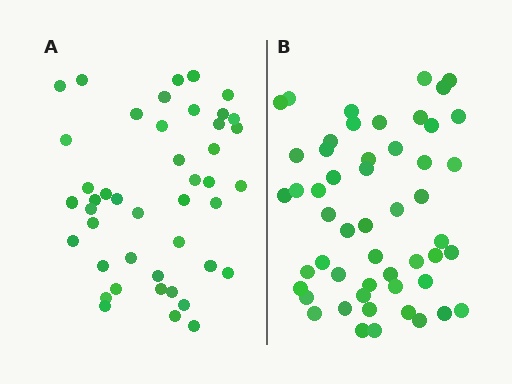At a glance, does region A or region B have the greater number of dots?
Region B (the right region) has more dots.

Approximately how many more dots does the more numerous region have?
Region B has roughly 8 or so more dots than region A.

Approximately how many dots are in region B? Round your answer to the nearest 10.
About 50 dots. (The exact count is 52, which rounds to 50.)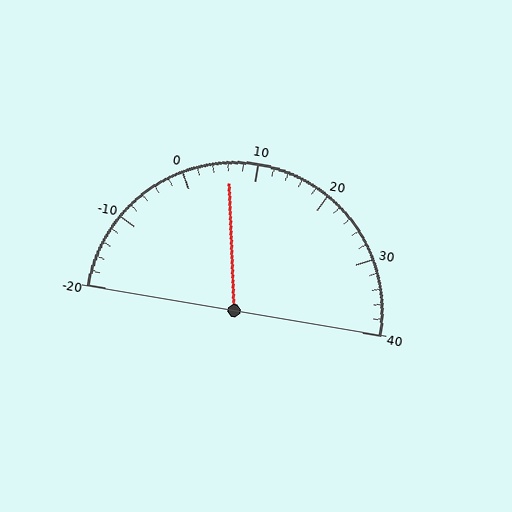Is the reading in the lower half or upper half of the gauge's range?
The reading is in the lower half of the range (-20 to 40).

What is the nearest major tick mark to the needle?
The nearest major tick mark is 10.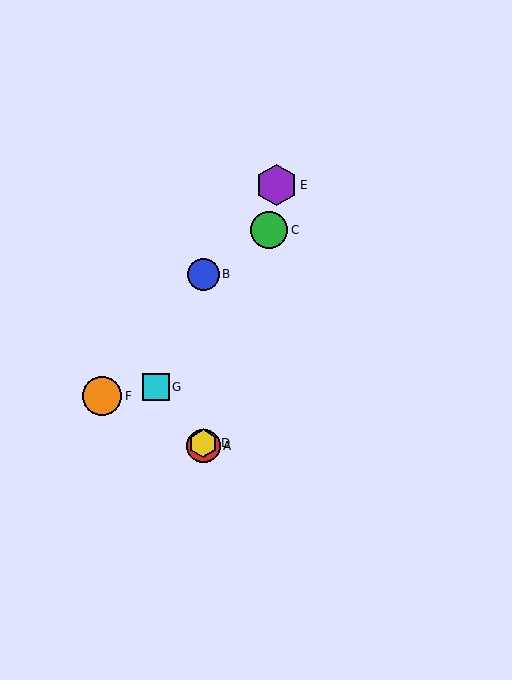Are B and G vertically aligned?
No, B is at x≈203 and G is at x≈156.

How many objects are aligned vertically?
3 objects (A, B, D) are aligned vertically.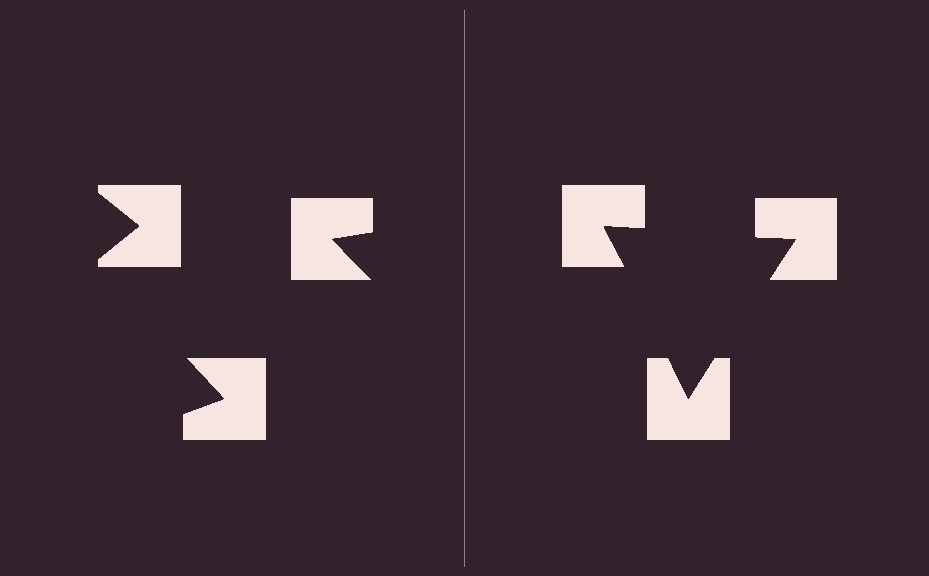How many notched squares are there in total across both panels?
6 — 3 on each side.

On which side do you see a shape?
An illusory triangle appears on the right side. On the left side the wedge cuts are rotated, so no coherent shape forms.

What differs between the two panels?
The notched squares are positioned identically on both sides; only the wedge orientations differ. On the right they align to a triangle; on the left they are misaligned.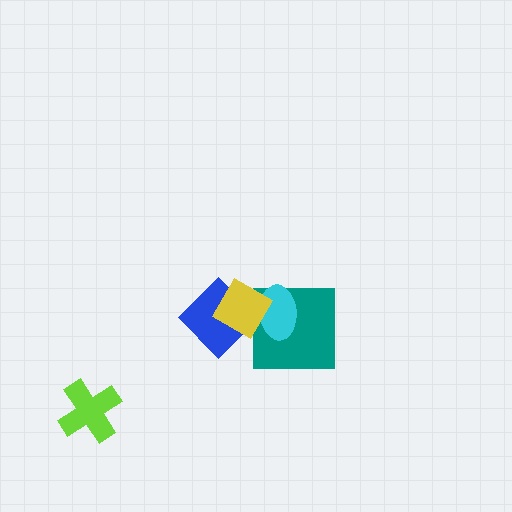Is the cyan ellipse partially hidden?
Yes, it is partially covered by another shape.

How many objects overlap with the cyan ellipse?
3 objects overlap with the cyan ellipse.